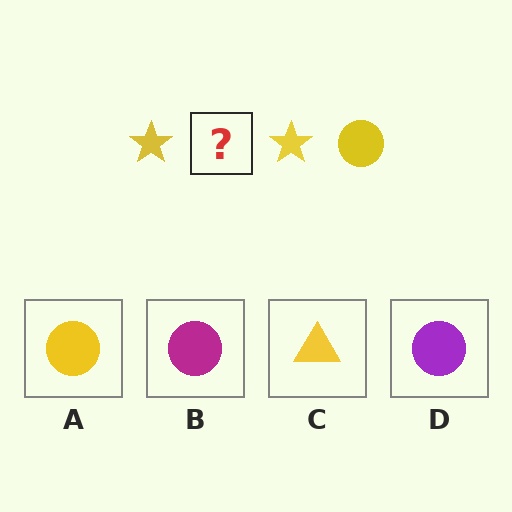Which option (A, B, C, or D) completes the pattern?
A.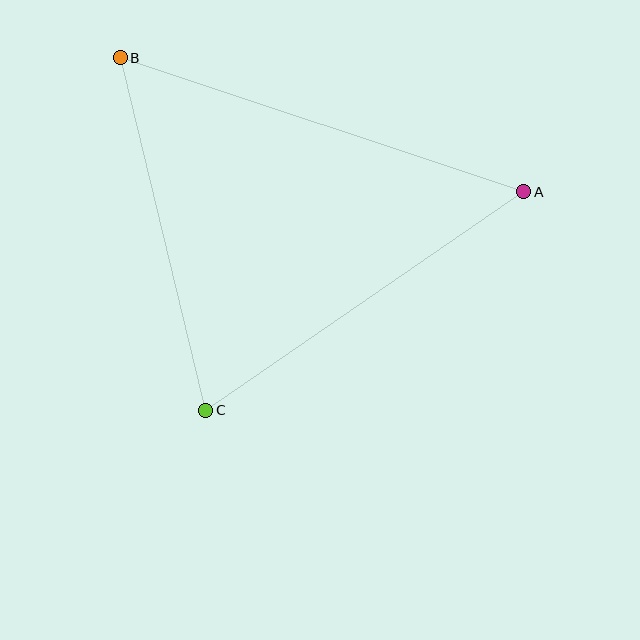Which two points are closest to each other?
Points B and C are closest to each other.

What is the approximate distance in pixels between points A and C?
The distance between A and C is approximately 386 pixels.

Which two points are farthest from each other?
Points A and B are farthest from each other.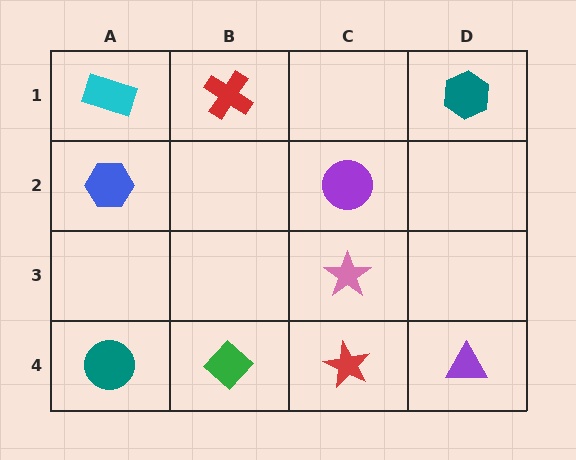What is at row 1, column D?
A teal hexagon.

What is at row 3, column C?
A pink star.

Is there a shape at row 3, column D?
No, that cell is empty.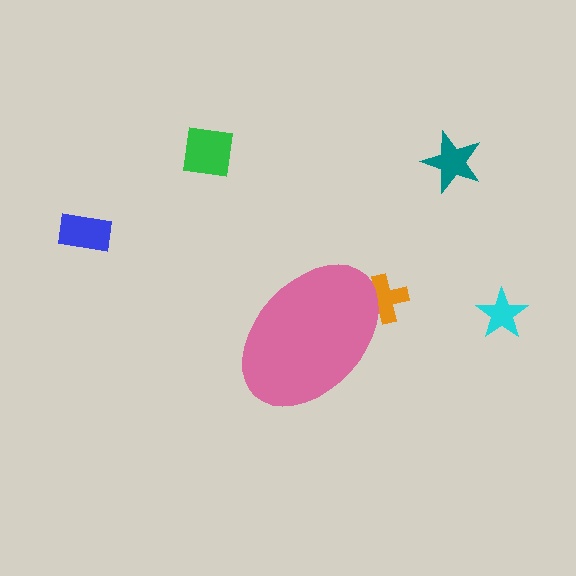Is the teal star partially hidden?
No, the teal star is fully visible.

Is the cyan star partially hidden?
No, the cyan star is fully visible.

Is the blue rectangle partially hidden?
No, the blue rectangle is fully visible.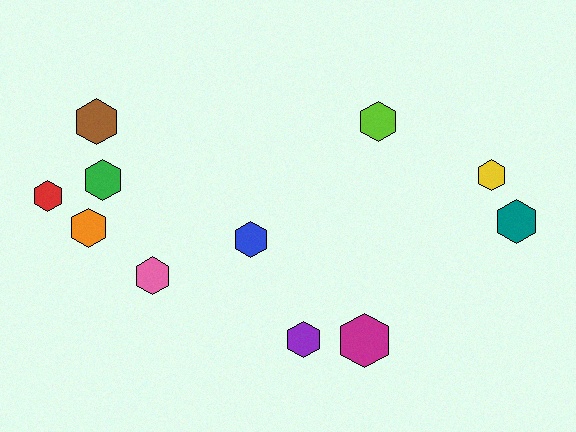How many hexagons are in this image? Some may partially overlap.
There are 11 hexagons.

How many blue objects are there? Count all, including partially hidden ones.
There is 1 blue object.